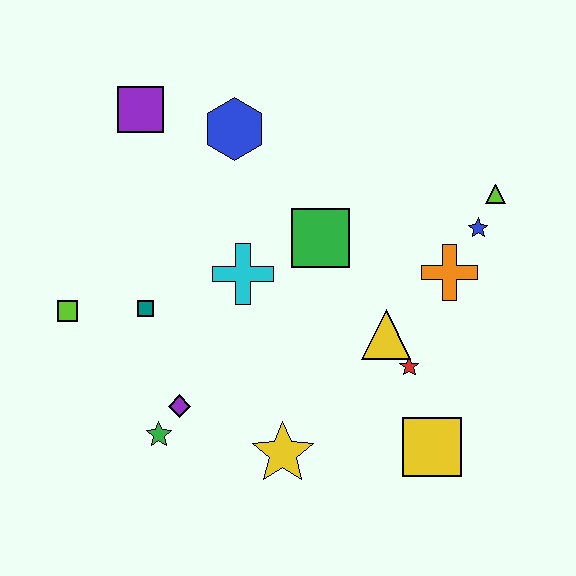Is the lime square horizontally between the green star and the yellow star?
No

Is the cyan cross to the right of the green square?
No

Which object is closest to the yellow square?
The red star is closest to the yellow square.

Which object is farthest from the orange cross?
The lime square is farthest from the orange cross.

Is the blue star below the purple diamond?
No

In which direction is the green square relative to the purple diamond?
The green square is above the purple diamond.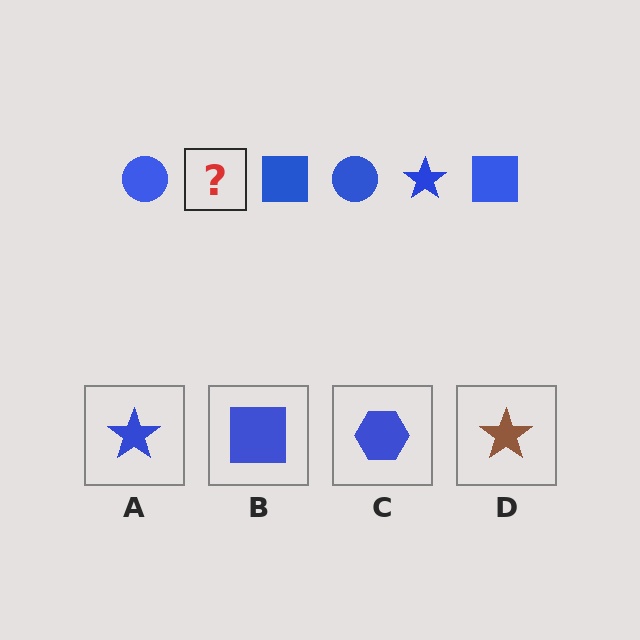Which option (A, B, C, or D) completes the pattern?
A.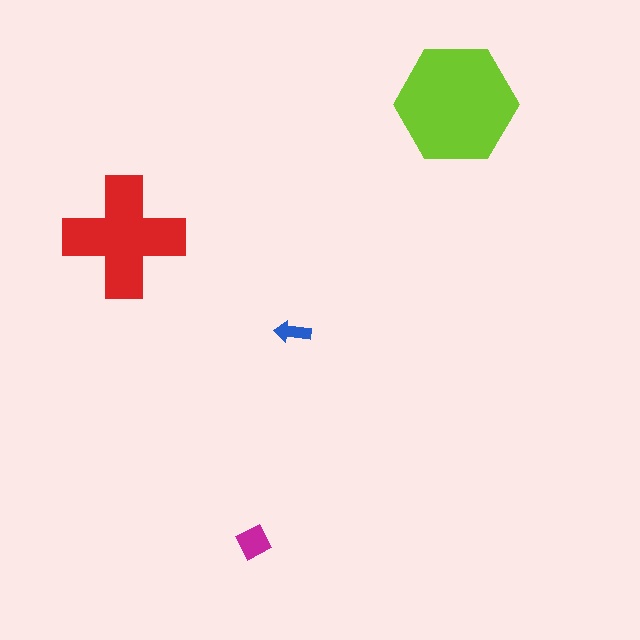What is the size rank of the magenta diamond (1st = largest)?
3rd.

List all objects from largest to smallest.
The lime hexagon, the red cross, the magenta diamond, the blue arrow.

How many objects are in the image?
There are 4 objects in the image.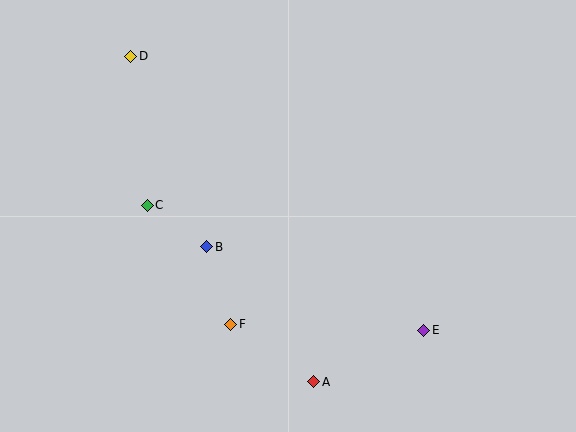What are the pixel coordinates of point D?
Point D is at (131, 56).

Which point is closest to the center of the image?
Point B at (207, 247) is closest to the center.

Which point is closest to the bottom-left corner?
Point F is closest to the bottom-left corner.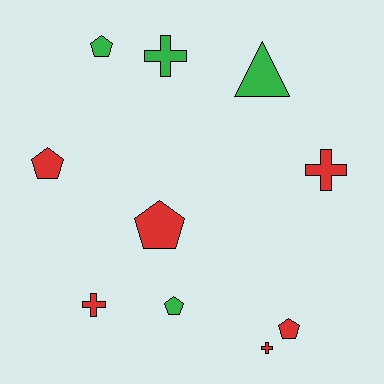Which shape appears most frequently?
Pentagon, with 5 objects.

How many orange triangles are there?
There are no orange triangles.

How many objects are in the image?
There are 10 objects.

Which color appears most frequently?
Red, with 6 objects.